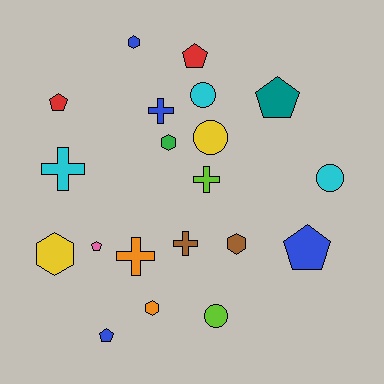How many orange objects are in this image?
There are 2 orange objects.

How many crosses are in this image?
There are 5 crosses.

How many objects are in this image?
There are 20 objects.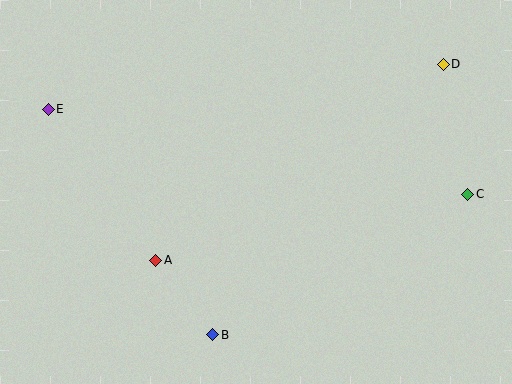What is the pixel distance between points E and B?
The distance between E and B is 279 pixels.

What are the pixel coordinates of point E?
Point E is at (48, 109).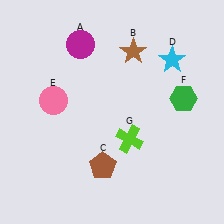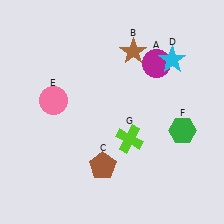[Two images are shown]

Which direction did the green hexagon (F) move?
The green hexagon (F) moved down.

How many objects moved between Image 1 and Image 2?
2 objects moved between the two images.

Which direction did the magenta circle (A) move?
The magenta circle (A) moved right.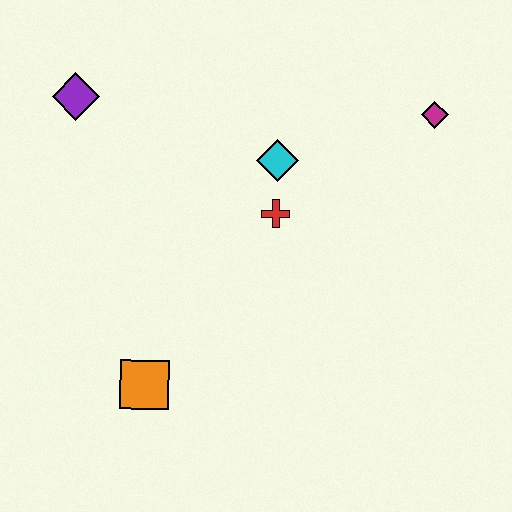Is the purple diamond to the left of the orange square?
Yes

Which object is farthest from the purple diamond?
The magenta diamond is farthest from the purple diamond.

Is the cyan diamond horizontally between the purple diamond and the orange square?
No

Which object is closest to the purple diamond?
The cyan diamond is closest to the purple diamond.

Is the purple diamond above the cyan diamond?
Yes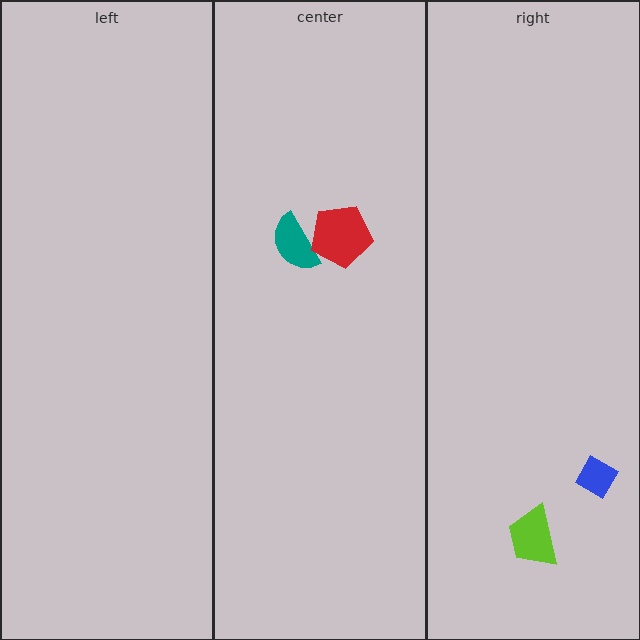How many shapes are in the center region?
2.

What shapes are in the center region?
The teal semicircle, the red pentagon.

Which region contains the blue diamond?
The right region.